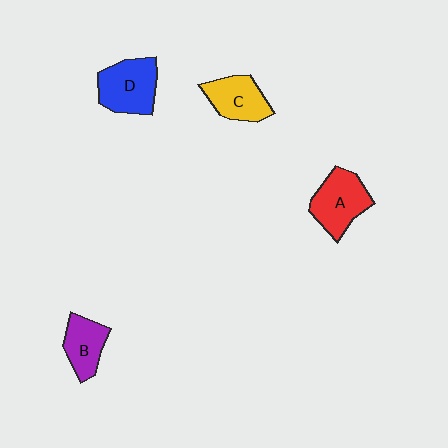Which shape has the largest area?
Shape D (blue).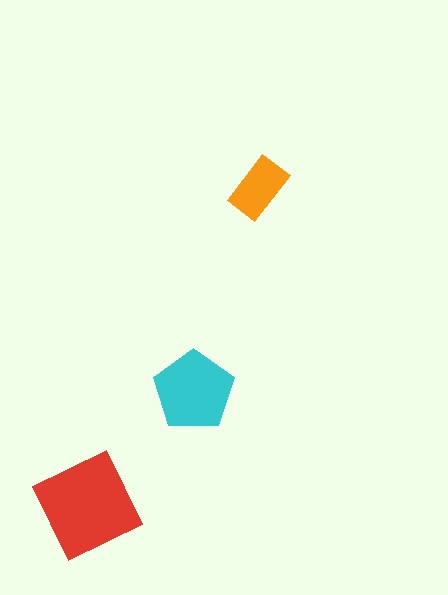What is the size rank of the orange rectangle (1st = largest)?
3rd.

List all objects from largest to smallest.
The red square, the cyan pentagon, the orange rectangle.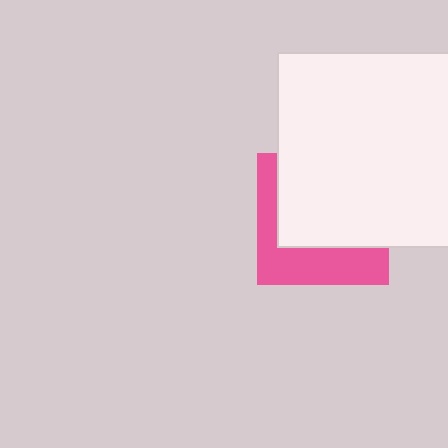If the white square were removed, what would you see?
You would see the complete pink square.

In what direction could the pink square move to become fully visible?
The pink square could move down. That would shift it out from behind the white square entirely.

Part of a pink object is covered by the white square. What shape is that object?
It is a square.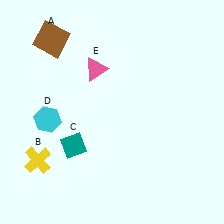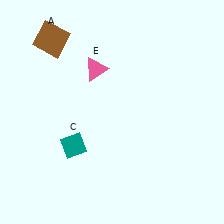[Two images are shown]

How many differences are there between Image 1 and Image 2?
There are 2 differences between the two images.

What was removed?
The cyan hexagon (D), the yellow cross (B) were removed in Image 2.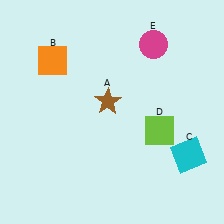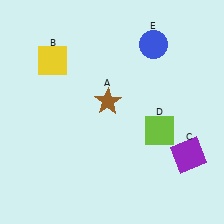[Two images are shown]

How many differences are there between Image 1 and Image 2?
There are 3 differences between the two images.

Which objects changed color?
B changed from orange to yellow. C changed from cyan to purple. E changed from magenta to blue.